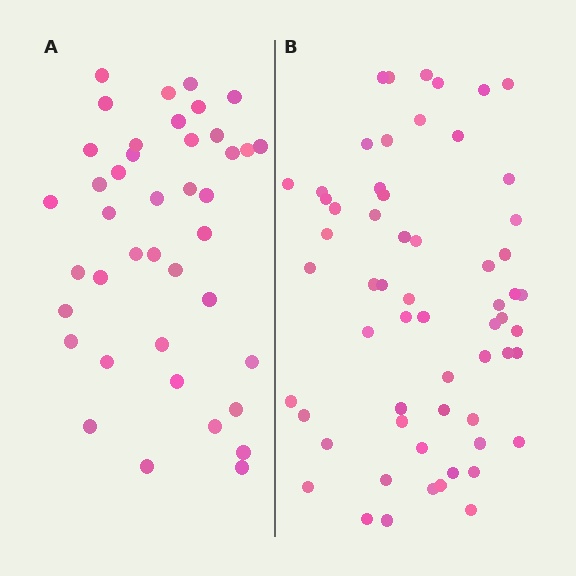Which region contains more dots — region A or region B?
Region B (the right region) has more dots.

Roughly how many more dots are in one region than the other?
Region B has approximately 20 more dots than region A.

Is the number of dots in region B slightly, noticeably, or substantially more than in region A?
Region B has substantially more. The ratio is roughly 1.5 to 1.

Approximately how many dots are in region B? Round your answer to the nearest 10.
About 60 dots.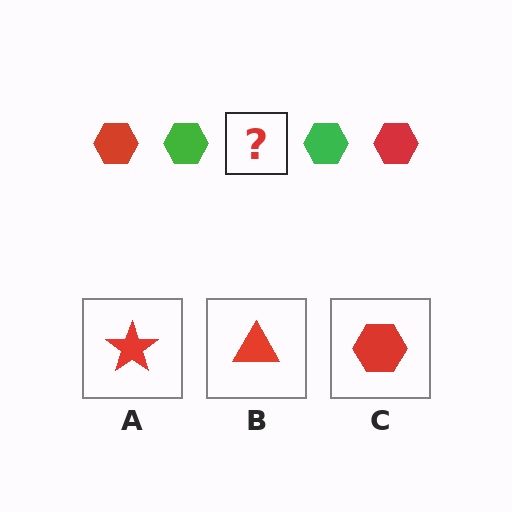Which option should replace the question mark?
Option C.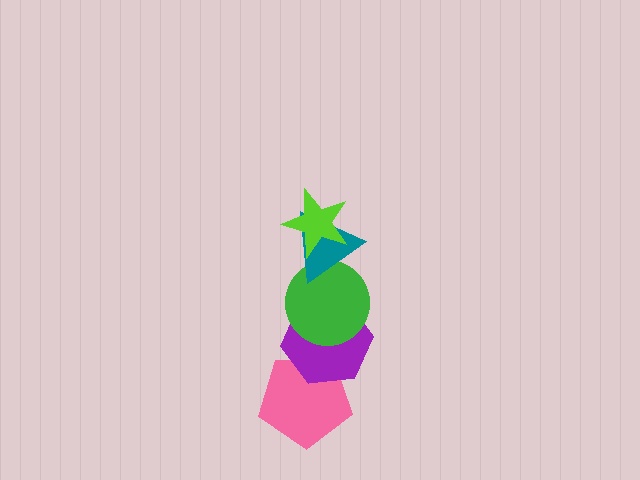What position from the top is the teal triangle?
The teal triangle is 2nd from the top.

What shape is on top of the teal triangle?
The lime star is on top of the teal triangle.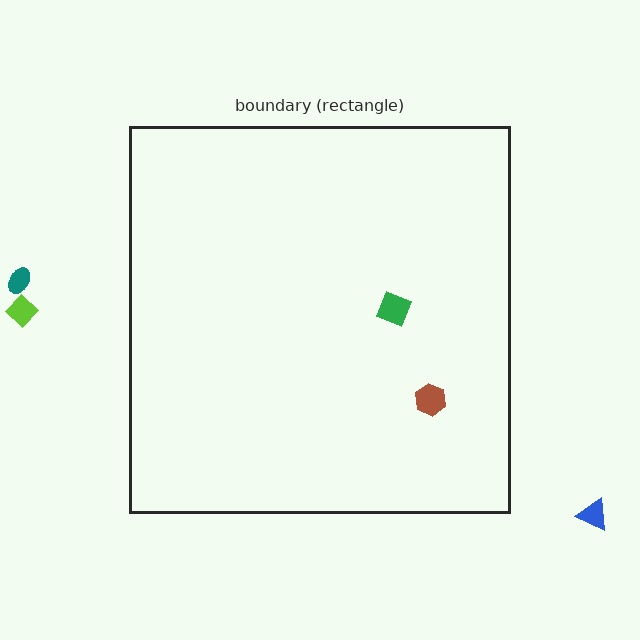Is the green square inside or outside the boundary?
Inside.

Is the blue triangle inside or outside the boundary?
Outside.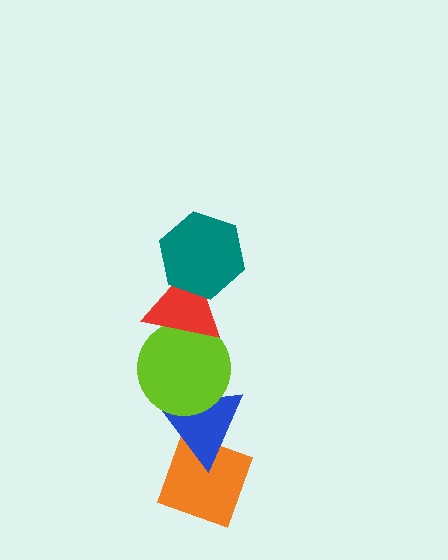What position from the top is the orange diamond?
The orange diamond is 5th from the top.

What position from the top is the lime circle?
The lime circle is 3rd from the top.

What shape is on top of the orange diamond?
The blue triangle is on top of the orange diamond.